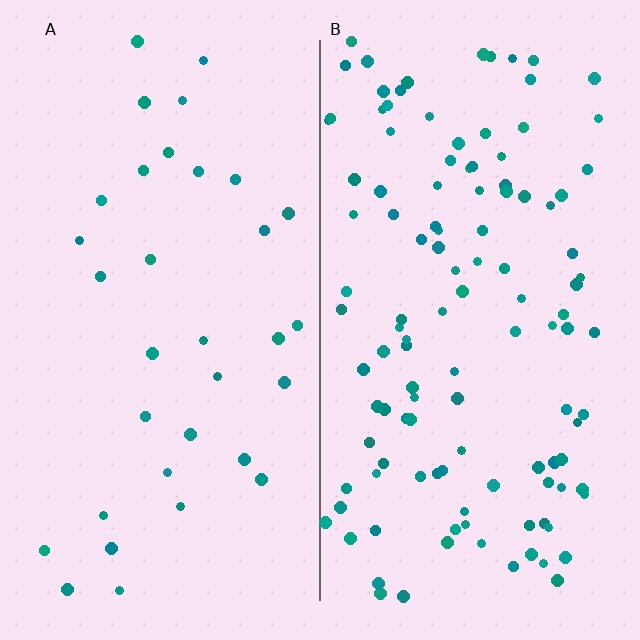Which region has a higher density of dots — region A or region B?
B (the right).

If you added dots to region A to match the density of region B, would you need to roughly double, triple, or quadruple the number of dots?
Approximately quadruple.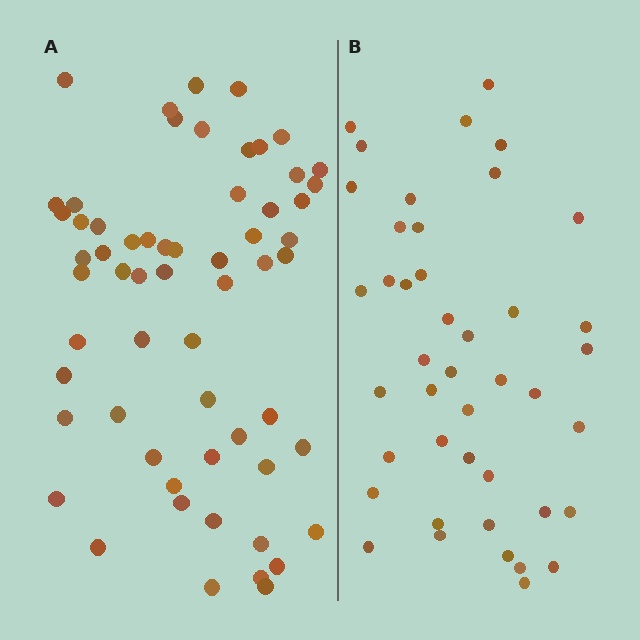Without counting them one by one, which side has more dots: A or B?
Region A (the left region) has more dots.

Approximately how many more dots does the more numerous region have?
Region A has approximately 15 more dots than region B.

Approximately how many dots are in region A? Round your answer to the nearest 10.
About 60 dots.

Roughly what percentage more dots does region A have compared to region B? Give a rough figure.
About 40% more.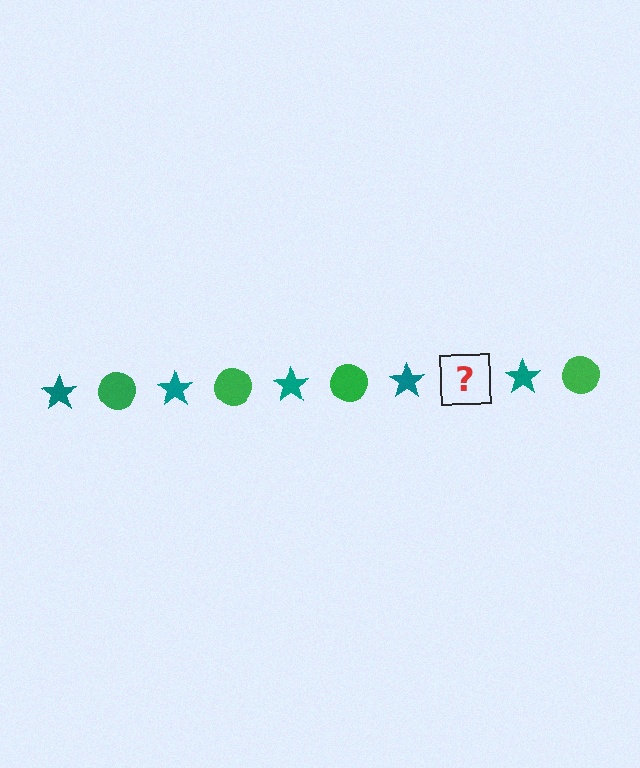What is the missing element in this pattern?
The missing element is a green circle.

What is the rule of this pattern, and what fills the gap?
The rule is that the pattern alternates between teal star and green circle. The gap should be filled with a green circle.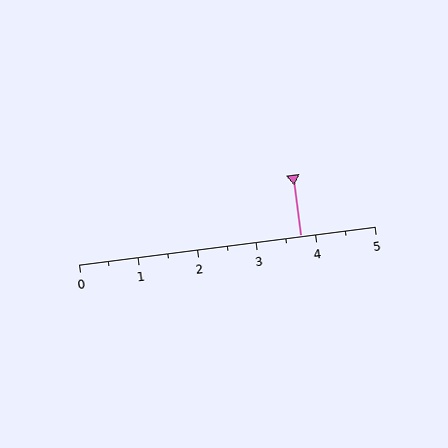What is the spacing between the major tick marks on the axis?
The major ticks are spaced 1 apart.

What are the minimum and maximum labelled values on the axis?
The axis runs from 0 to 5.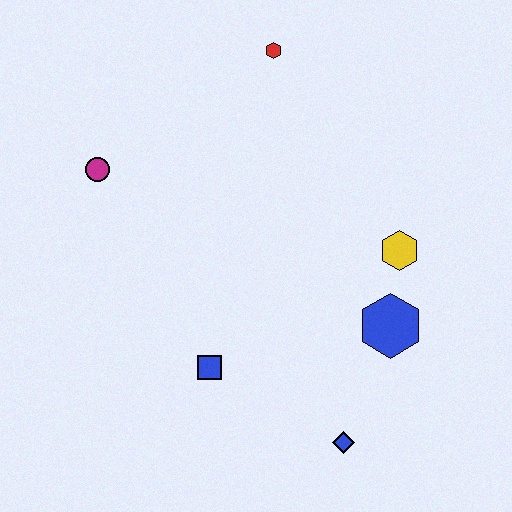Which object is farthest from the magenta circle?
The blue diamond is farthest from the magenta circle.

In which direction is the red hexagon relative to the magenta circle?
The red hexagon is to the right of the magenta circle.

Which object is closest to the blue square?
The blue diamond is closest to the blue square.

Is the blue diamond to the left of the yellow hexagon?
Yes